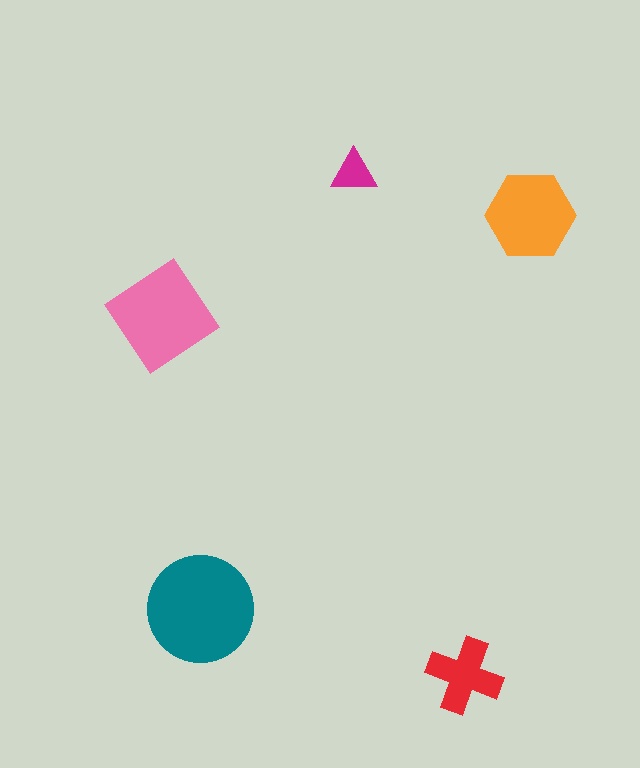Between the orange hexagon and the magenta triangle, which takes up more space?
The orange hexagon.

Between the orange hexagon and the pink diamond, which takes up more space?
The pink diamond.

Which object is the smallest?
The magenta triangle.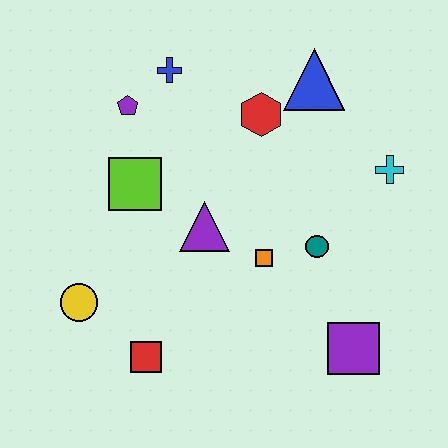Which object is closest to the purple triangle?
The orange square is closest to the purple triangle.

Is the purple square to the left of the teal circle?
No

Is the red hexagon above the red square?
Yes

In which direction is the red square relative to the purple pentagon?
The red square is below the purple pentagon.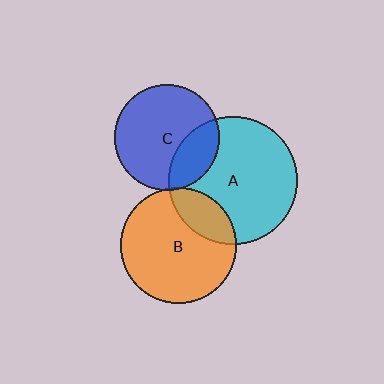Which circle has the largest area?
Circle A (cyan).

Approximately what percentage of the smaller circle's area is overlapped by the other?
Approximately 25%.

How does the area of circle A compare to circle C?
Approximately 1.5 times.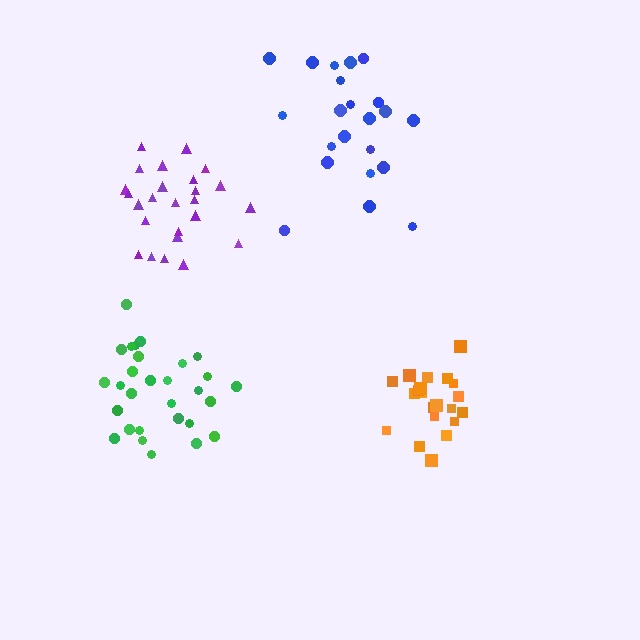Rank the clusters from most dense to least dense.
orange, purple, green, blue.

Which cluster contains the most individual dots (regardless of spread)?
Green (29).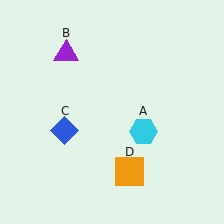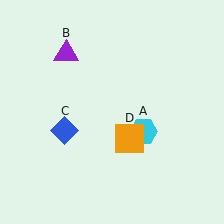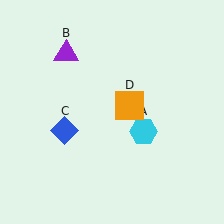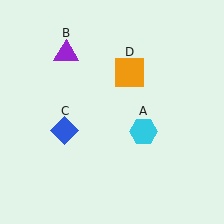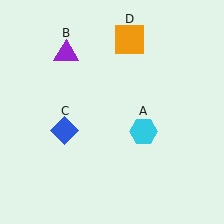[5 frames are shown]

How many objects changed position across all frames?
1 object changed position: orange square (object D).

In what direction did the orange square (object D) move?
The orange square (object D) moved up.